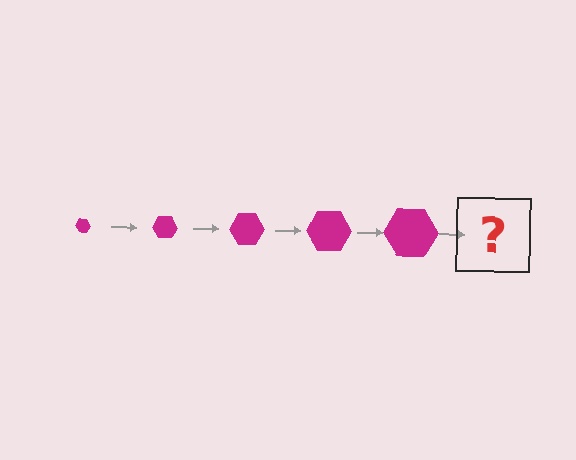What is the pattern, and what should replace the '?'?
The pattern is that the hexagon gets progressively larger each step. The '?' should be a magenta hexagon, larger than the previous one.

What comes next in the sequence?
The next element should be a magenta hexagon, larger than the previous one.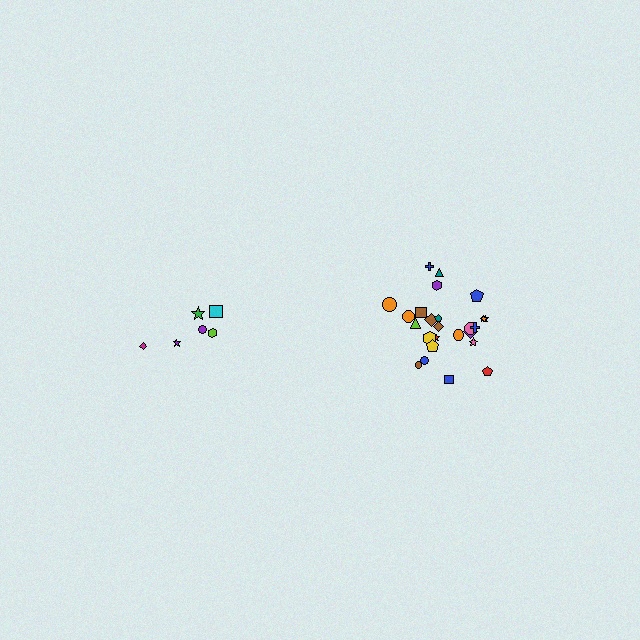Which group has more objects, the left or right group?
The right group.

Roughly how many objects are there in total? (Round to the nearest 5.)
Roughly 30 objects in total.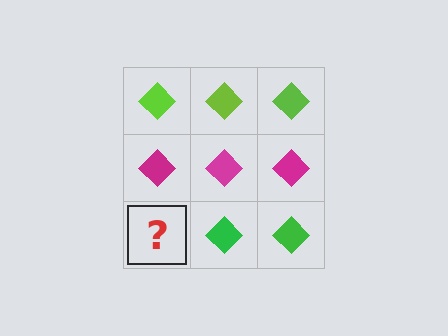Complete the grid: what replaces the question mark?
The question mark should be replaced with a green diamond.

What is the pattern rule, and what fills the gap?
The rule is that each row has a consistent color. The gap should be filled with a green diamond.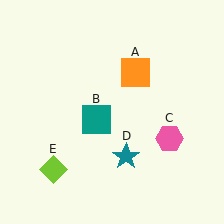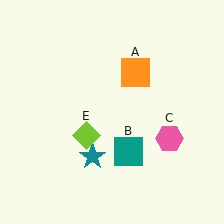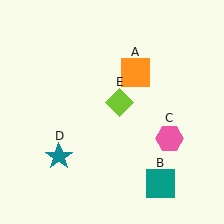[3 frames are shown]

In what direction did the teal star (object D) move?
The teal star (object D) moved left.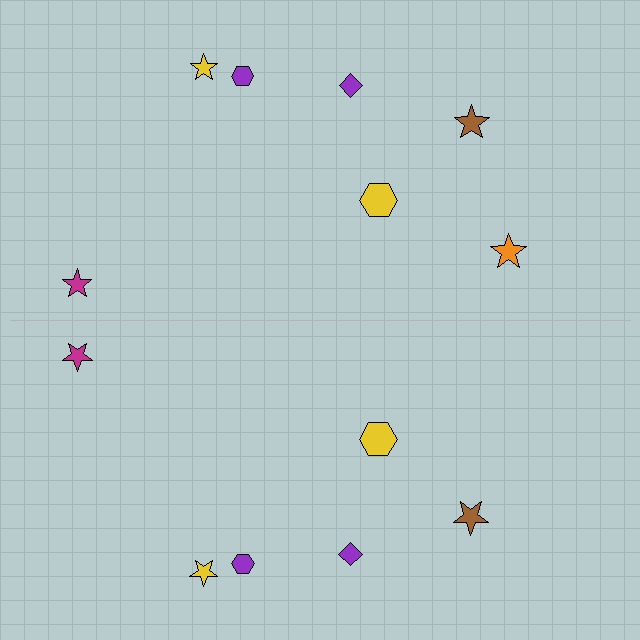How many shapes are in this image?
There are 13 shapes in this image.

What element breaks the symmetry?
A orange star is missing from the bottom side.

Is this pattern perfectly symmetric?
No, the pattern is not perfectly symmetric. A orange star is missing from the bottom side.